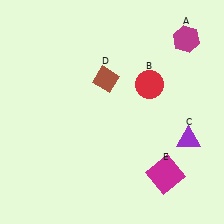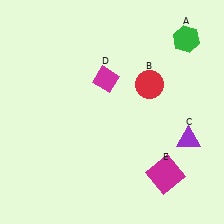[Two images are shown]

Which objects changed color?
A changed from magenta to green. D changed from brown to magenta.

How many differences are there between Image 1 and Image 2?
There are 2 differences between the two images.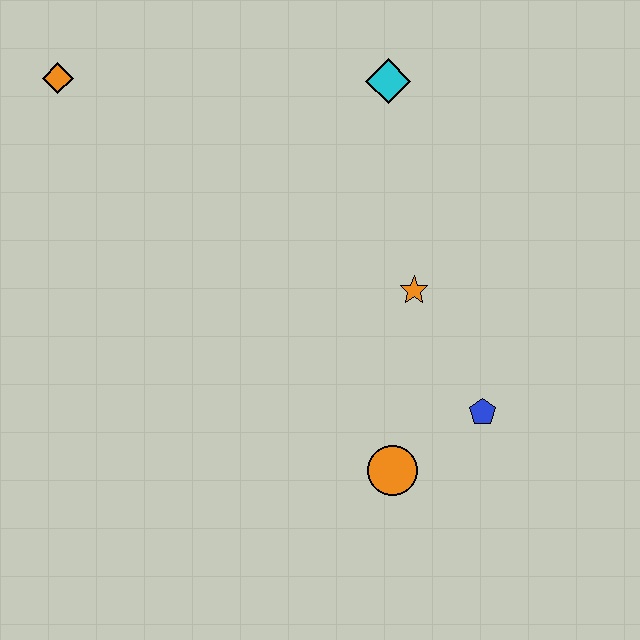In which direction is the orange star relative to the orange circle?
The orange star is above the orange circle.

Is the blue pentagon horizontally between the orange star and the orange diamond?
No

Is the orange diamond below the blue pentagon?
No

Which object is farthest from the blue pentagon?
The orange diamond is farthest from the blue pentagon.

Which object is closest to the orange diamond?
The cyan diamond is closest to the orange diamond.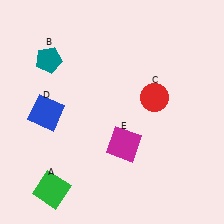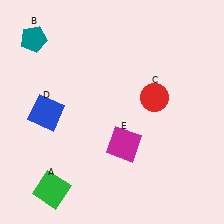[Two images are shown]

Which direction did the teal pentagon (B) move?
The teal pentagon (B) moved up.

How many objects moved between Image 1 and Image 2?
1 object moved between the two images.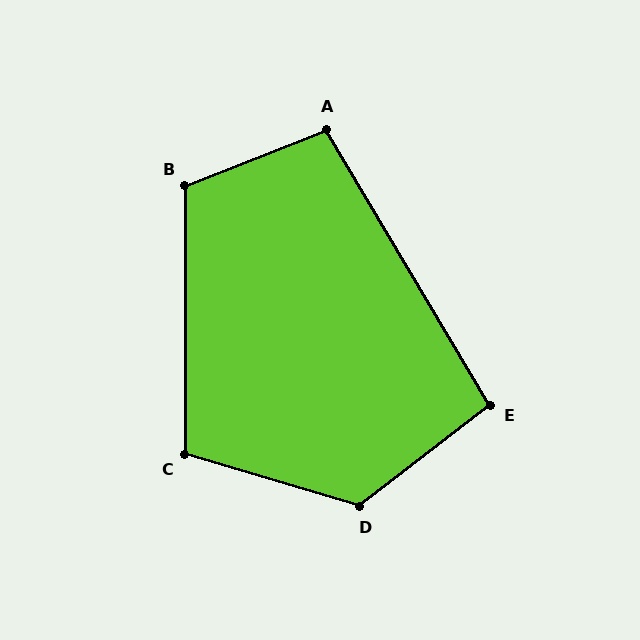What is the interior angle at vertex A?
Approximately 99 degrees (obtuse).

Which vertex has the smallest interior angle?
E, at approximately 97 degrees.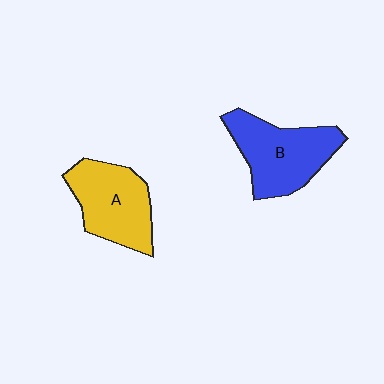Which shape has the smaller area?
Shape A (yellow).